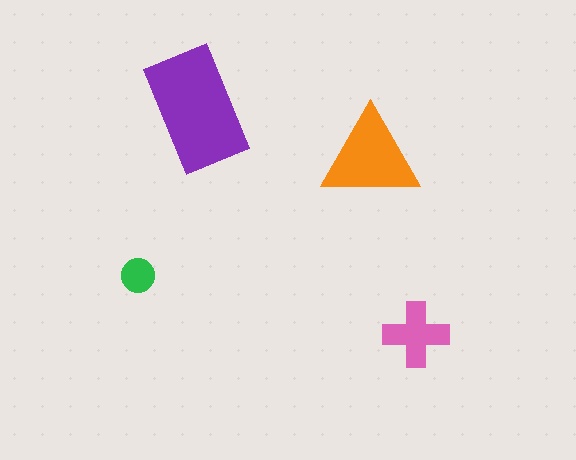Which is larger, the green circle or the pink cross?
The pink cross.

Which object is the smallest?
The green circle.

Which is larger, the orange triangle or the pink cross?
The orange triangle.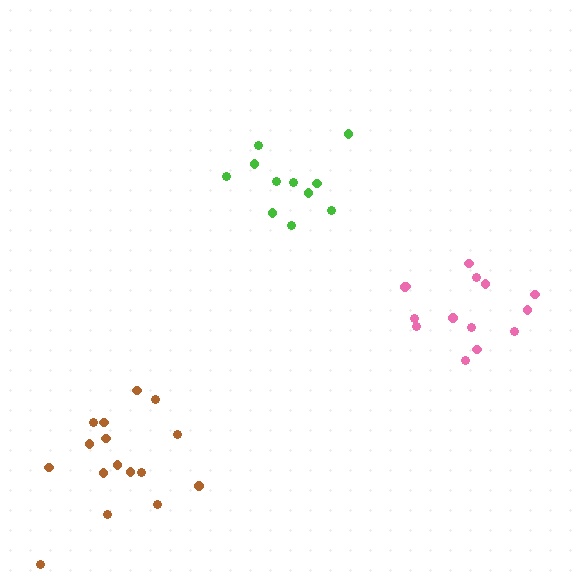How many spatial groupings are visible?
There are 3 spatial groupings.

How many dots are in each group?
Group 1: 16 dots, Group 2: 14 dots, Group 3: 11 dots (41 total).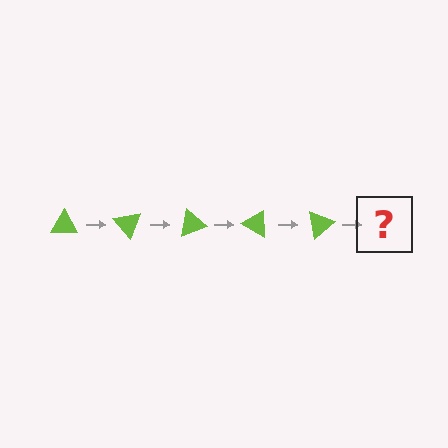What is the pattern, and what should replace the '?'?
The pattern is that the triangle rotates 50 degrees each step. The '?' should be a lime triangle rotated 250 degrees.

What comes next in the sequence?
The next element should be a lime triangle rotated 250 degrees.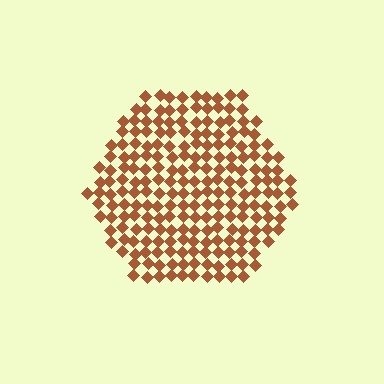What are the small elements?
The small elements are diamonds.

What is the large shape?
The large shape is a hexagon.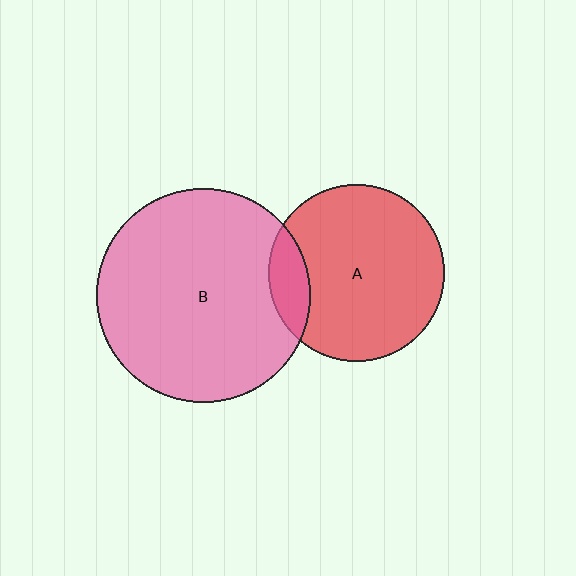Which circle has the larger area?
Circle B (pink).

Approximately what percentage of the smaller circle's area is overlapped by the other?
Approximately 15%.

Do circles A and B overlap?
Yes.